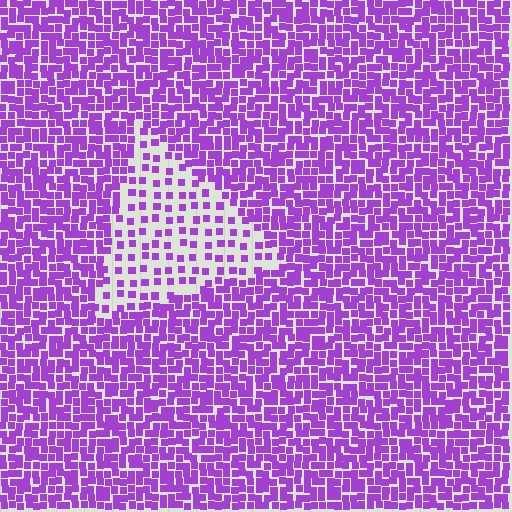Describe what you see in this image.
The image contains small purple elements arranged at two different densities. A triangle-shaped region is visible where the elements are less densely packed than the surrounding area.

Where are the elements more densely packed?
The elements are more densely packed outside the triangle boundary.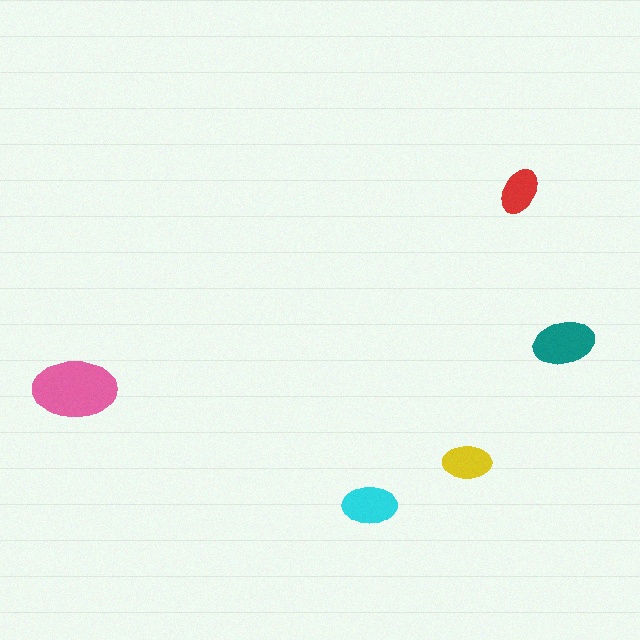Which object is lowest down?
The cyan ellipse is bottommost.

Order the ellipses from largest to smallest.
the pink one, the teal one, the cyan one, the yellow one, the red one.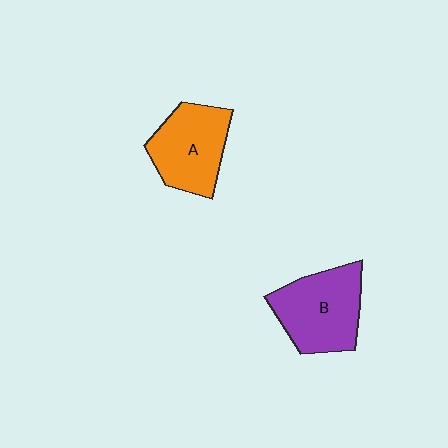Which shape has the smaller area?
Shape A (orange).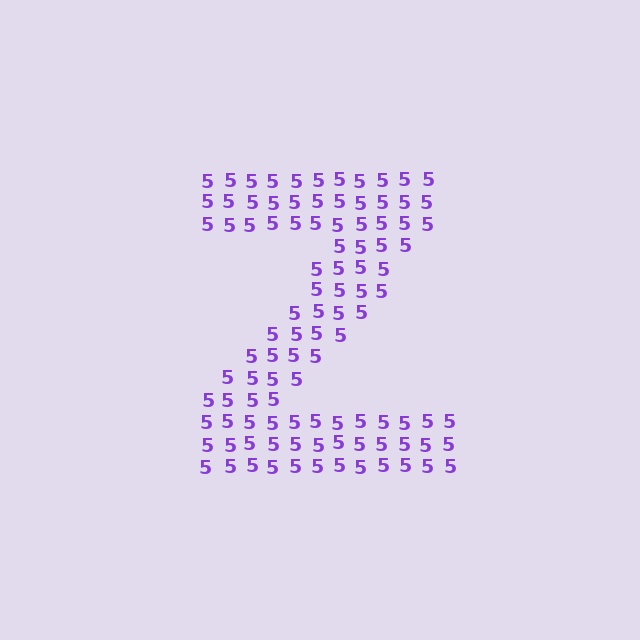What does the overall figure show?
The overall figure shows the letter Z.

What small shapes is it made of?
It is made of small digit 5's.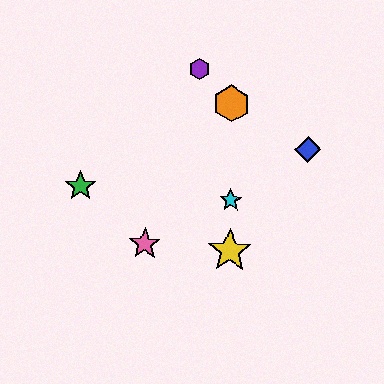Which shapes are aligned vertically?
The red hexagon, the yellow star, the orange hexagon, the cyan star are aligned vertically.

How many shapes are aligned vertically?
4 shapes (the red hexagon, the yellow star, the orange hexagon, the cyan star) are aligned vertically.